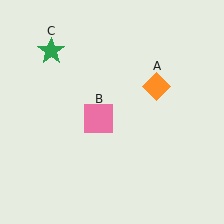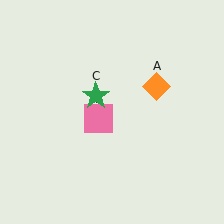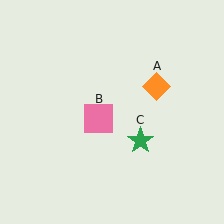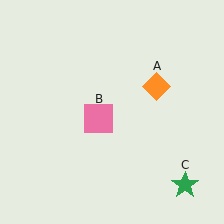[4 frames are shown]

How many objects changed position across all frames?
1 object changed position: green star (object C).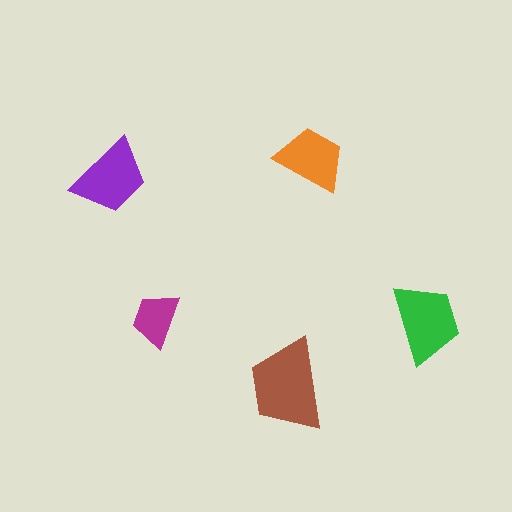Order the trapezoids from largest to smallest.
the brown one, the green one, the purple one, the orange one, the magenta one.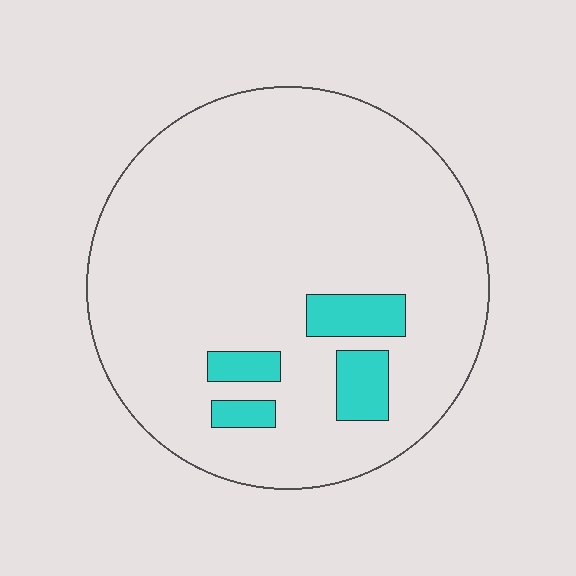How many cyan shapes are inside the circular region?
4.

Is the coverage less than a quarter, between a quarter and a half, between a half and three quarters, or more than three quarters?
Less than a quarter.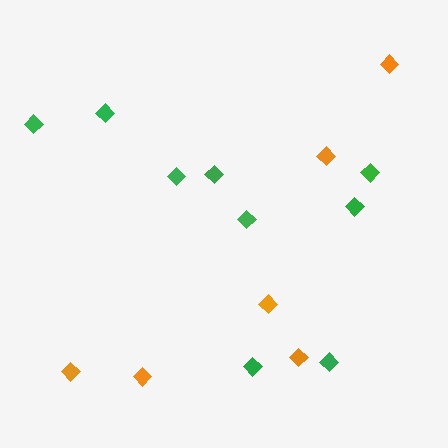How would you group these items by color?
There are 2 groups: one group of green diamonds (9) and one group of orange diamonds (6).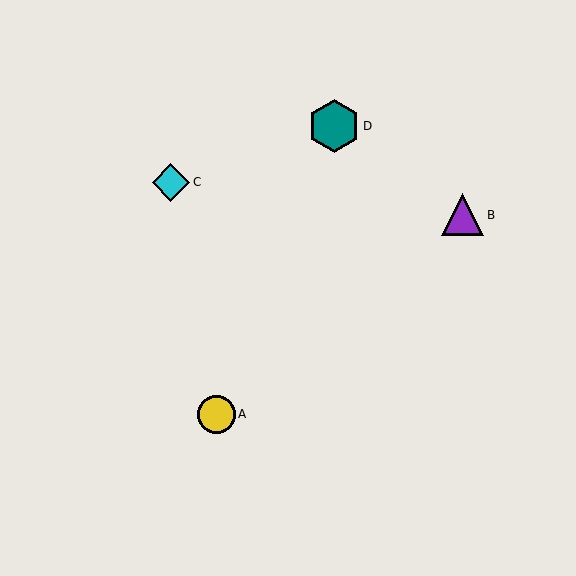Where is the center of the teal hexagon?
The center of the teal hexagon is at (334, 126).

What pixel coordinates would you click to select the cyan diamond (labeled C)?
Click at (171, 182) to select the cyan diamond C.